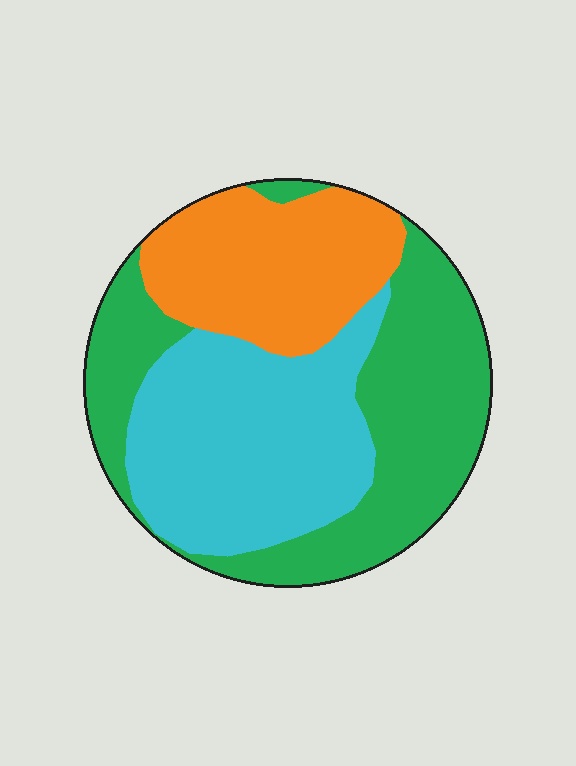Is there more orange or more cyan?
Cyan.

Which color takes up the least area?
Orange, at roughly 25%.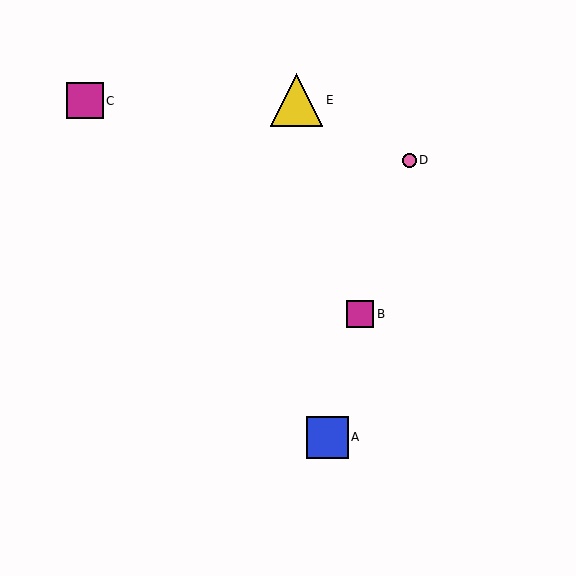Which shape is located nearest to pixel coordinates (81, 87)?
The magenta square (labeled C) at (85, 101) is nearest to that location.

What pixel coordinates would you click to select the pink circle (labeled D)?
Click at (409, 160) to select the pink circle D.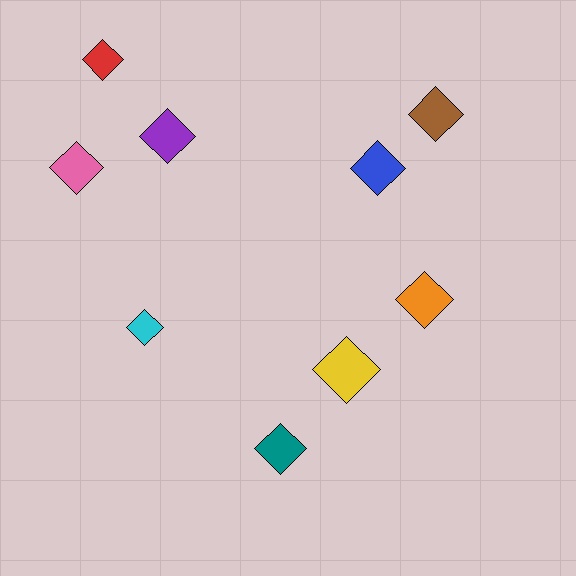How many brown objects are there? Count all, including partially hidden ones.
There is 1 brown object.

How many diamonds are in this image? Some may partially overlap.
There are 9 diamonds.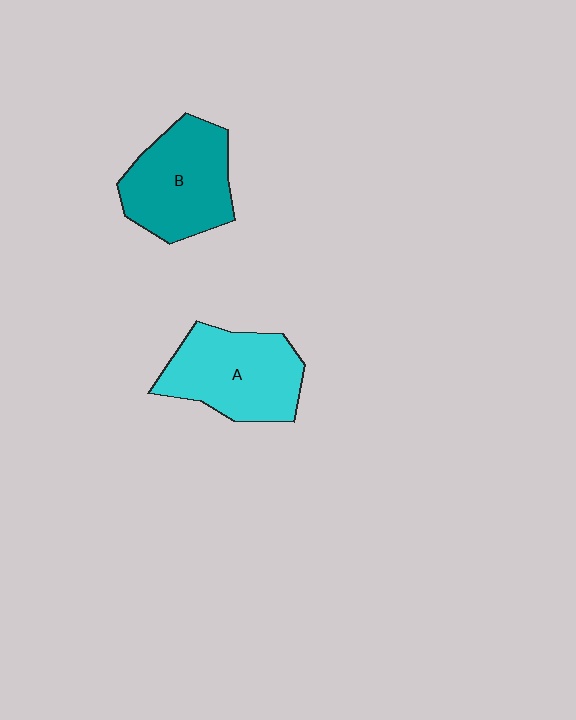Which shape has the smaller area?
Shape B (teal).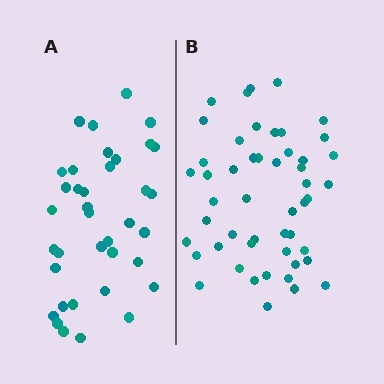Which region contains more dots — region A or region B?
Region B (the right region) has more dots.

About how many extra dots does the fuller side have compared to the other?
Region B has approximately 15 more dots than region A.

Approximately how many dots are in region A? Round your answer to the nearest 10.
About 40 dots. (The exact count is 37, which rounds to 40.)